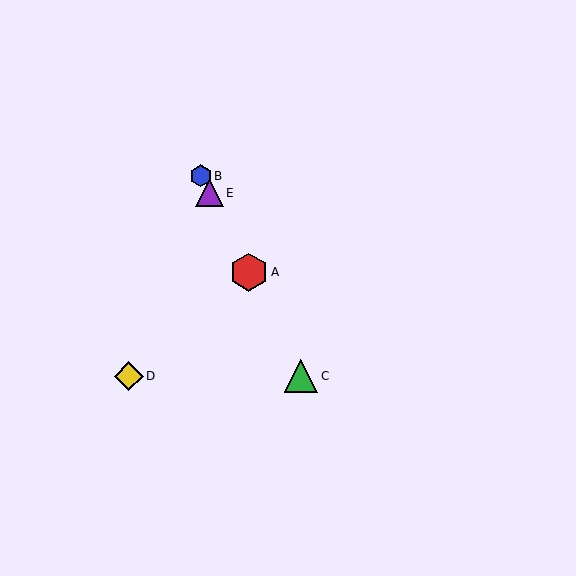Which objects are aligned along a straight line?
Objects A, B, C, E are aligned along a straight line.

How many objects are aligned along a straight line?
4 objects (A, B, C, E) are aligned along a straight line.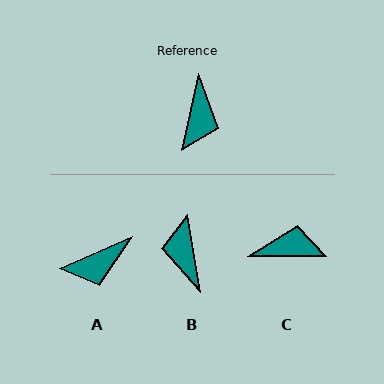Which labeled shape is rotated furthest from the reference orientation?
B, about 159 degrees away.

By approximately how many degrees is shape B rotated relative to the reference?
Approximately 159 degrees clockwise.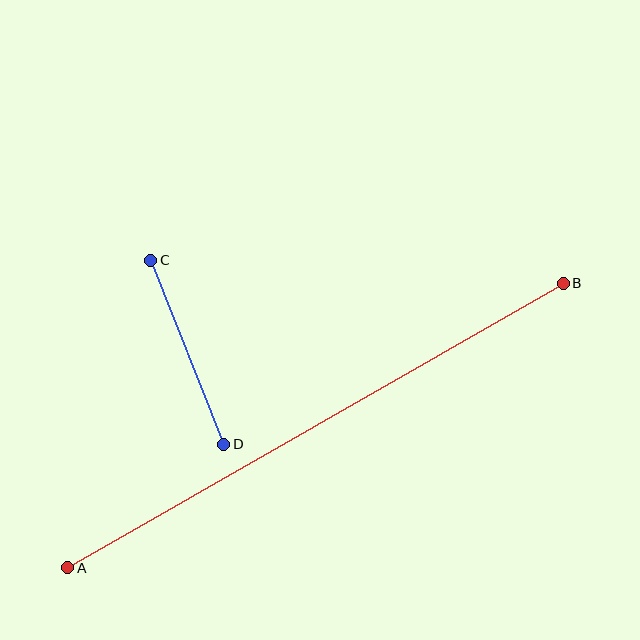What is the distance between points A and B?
The distance is approximately 571 pixels.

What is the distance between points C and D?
The distance is approximately 198 pixels.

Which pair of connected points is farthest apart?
Points A and B are farthest apart.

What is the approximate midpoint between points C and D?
The midpoint is at approximately (187, 352) pixels.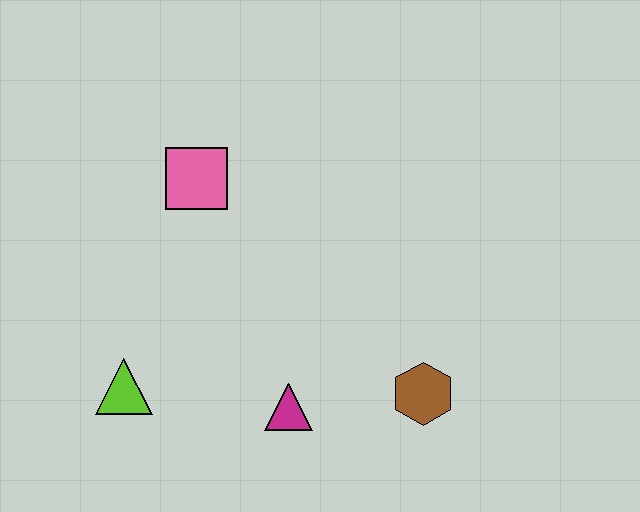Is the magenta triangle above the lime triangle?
No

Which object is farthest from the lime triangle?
The brown hexagon is farthest from the lime triangle.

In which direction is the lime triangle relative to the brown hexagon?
The lime triangle is to the left of the brown hexagon.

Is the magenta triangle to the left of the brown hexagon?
Yes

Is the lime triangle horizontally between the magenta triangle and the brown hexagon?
No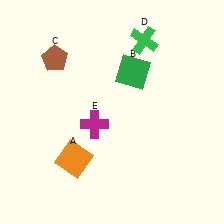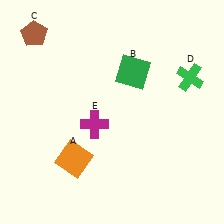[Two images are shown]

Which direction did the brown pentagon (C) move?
The brown pentagon (C) moved up.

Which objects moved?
The objects that moved are: the brown pentagon (C), the green cross (D).